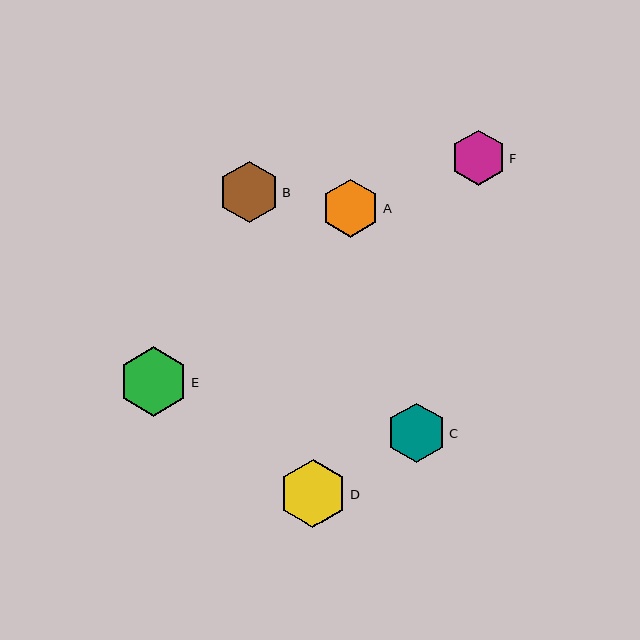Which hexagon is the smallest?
Hexagon F is the smallest with a size of approximately 55 pixels.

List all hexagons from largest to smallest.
From largest to smallest: E, D, B, C, A, F.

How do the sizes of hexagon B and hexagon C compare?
Hexagon B and hexagon C are approximately the same size.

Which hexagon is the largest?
Hexagon E is the largest with a size of approximately 70 pixels.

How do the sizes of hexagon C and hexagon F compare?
Hexagon C and hexagon F are approximately the same size.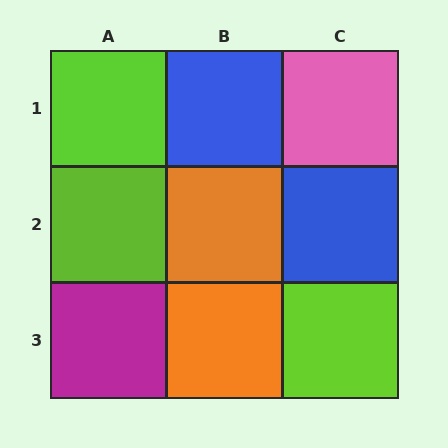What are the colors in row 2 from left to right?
Lime, orange, blue.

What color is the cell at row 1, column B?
Blue.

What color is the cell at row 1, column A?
Lime.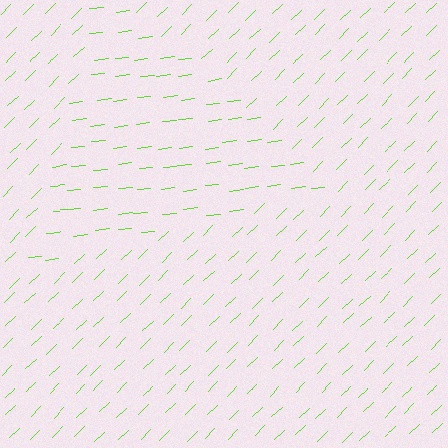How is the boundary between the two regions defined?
The boundary is defined purely by a change in line orientation (approximately 37 degrees difference). All lines are the same color and thickness.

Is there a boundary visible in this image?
Yes, there is a texture boundary formed by a change in line orientation.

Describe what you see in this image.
The image is filled with small lime line segments. A triangle region in the image has lines oriented differently from the surrounding lines, creating a visible texture boundary.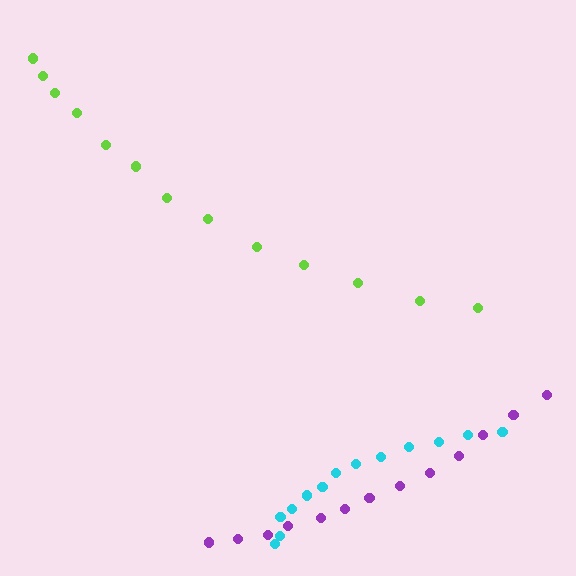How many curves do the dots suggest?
There are 3 distinct paths.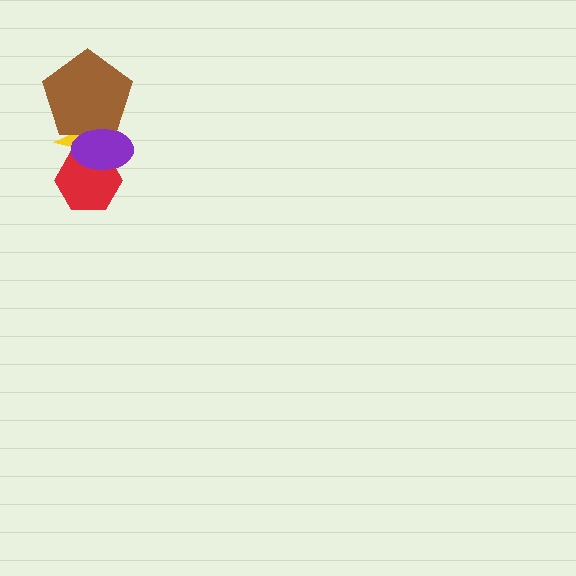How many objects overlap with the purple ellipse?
3 objects overlap with the purple ellipse.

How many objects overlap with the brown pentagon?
2 objects overlap with the brown pentagon.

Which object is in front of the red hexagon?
The purple ellipse is in front of the red hexagon.